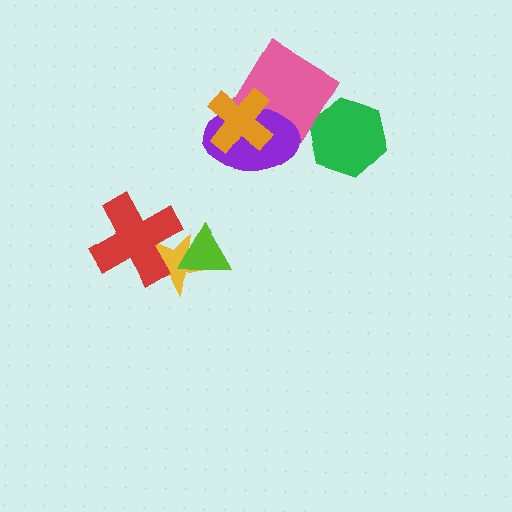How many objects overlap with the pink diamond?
2 objects overlap with the pink diamond.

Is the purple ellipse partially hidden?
Yes, it is partially covered by another shape.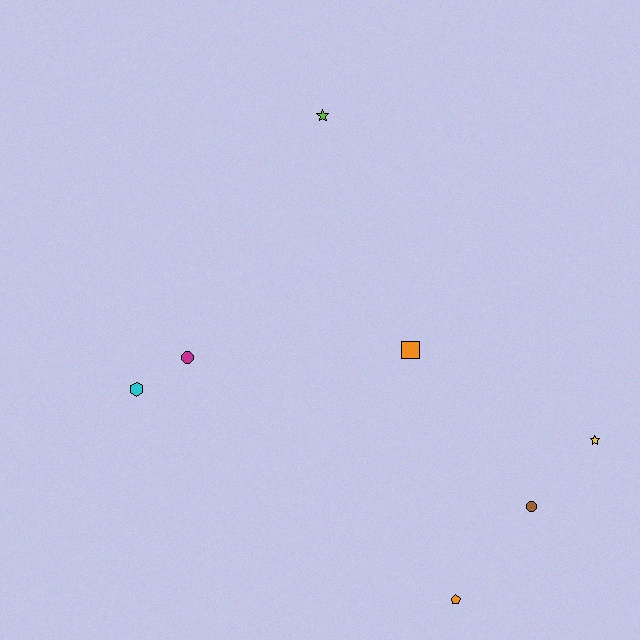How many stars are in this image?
There are 2 stars.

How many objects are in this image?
There are 7 objects.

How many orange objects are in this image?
There are 2 orange objects.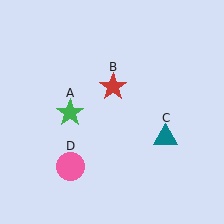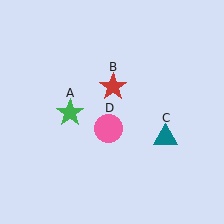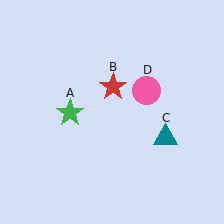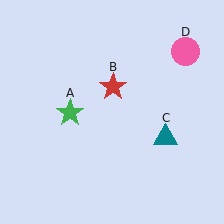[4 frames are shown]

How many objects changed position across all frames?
1 object changed position: pink circle (object D).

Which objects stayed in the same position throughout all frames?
Green star (object A) and red star (object B) and teal triangle (object C) remained stationary.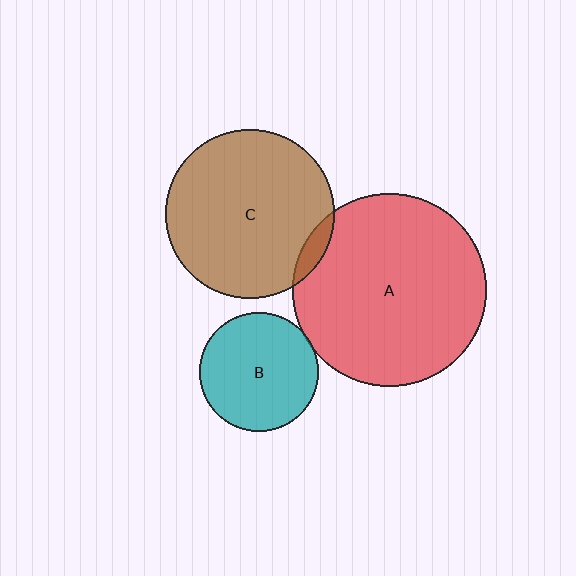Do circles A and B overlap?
Yes.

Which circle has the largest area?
Circle A (red).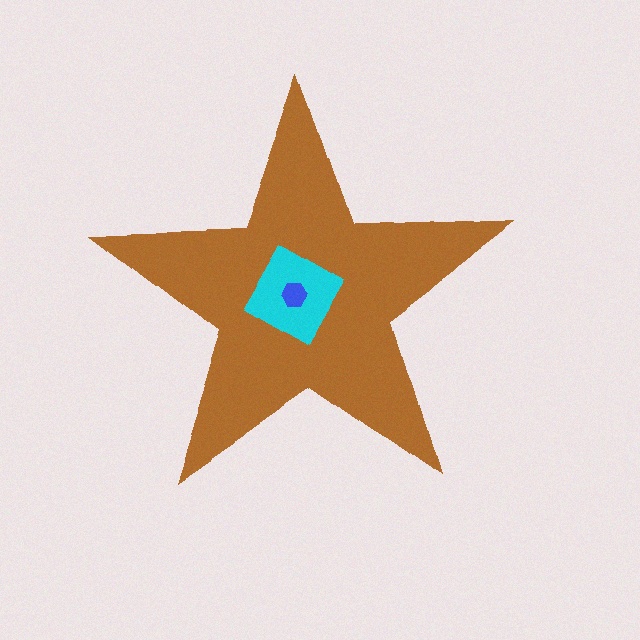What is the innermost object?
The blue hexagon.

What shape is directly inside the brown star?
The cyan diamond.